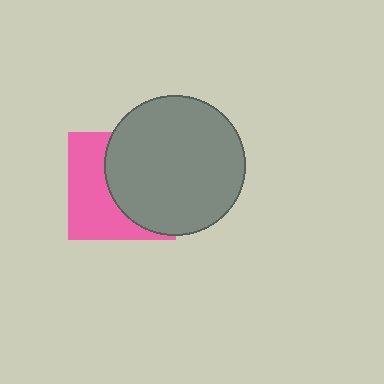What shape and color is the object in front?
The object in front is a gray circle.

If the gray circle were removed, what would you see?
You would see the complete pink square.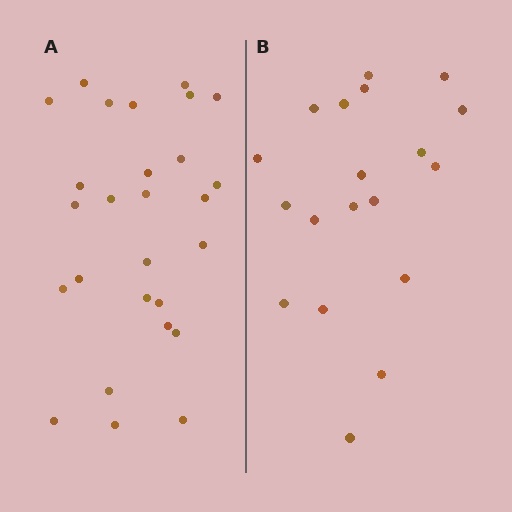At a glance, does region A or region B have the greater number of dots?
Region A (the left region) has more dots.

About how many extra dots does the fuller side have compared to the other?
Region A has roughly 8 or so more dots than region B.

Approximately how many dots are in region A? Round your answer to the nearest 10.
About 30 dots. (The exact count is 27, which rounds to 30.)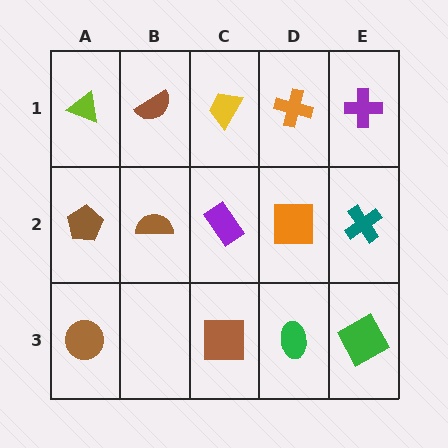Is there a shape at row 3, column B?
No, that cell is empty.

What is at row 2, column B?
A brown semicircle.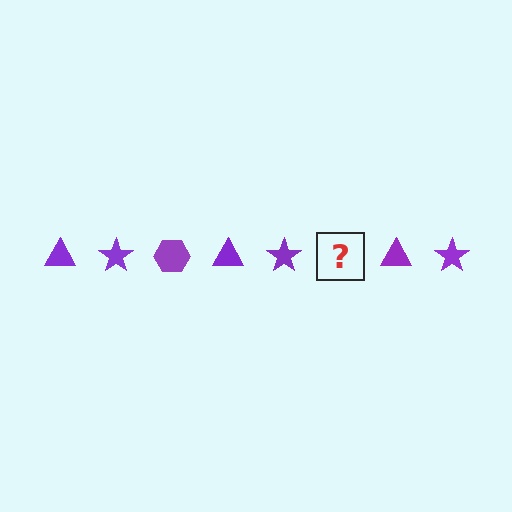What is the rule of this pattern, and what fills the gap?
The rule is that the pattern cycles through triangle, star, hexagon shapes in purple. The gap should be filled with a purple hexagon.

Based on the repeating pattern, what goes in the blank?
The blank should be a purple hexagon.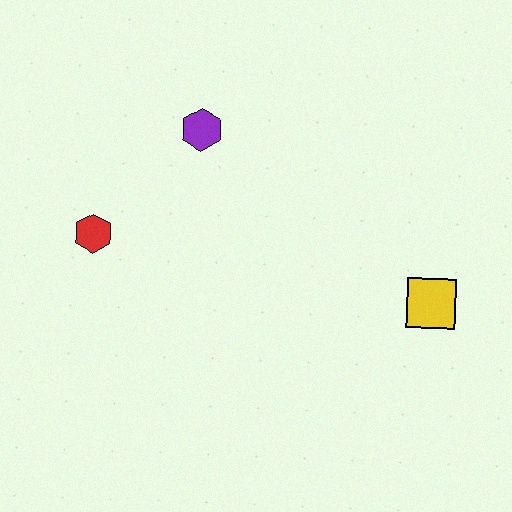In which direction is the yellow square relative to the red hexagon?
The yellow square is to the right of the red hexagon.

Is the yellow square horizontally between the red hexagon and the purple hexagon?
No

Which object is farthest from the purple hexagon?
The yellow square is farthest from the purple hexagon.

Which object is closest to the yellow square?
The purple hexagon is closest to the yellow square.